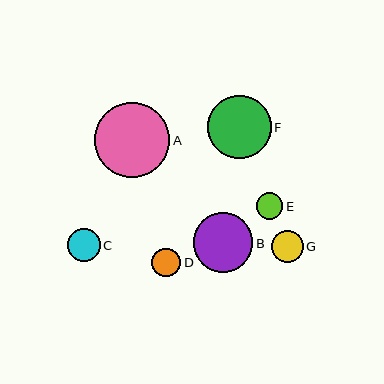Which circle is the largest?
Circle A is the largest with a size of approximately 75 pixels.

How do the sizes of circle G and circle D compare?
Circle G and circle D are approximately the same size.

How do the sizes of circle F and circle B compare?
Circle F and circle B are approximately the same size.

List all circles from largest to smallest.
From largest to smallest: A, F, B, C, G, D, E.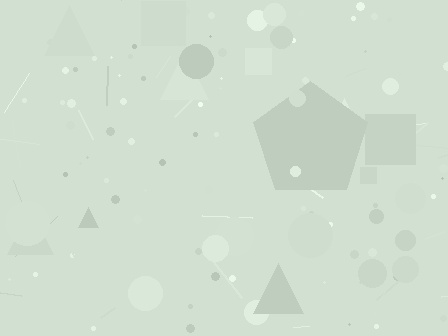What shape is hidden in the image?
A pentagon is hidden in the image.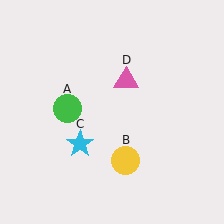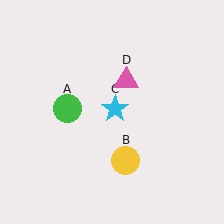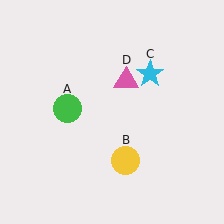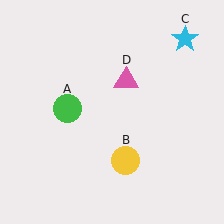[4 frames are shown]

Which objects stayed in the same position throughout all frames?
Green circle (object A) and yellow circle (object B) and pink triangle (object D) remained stationary.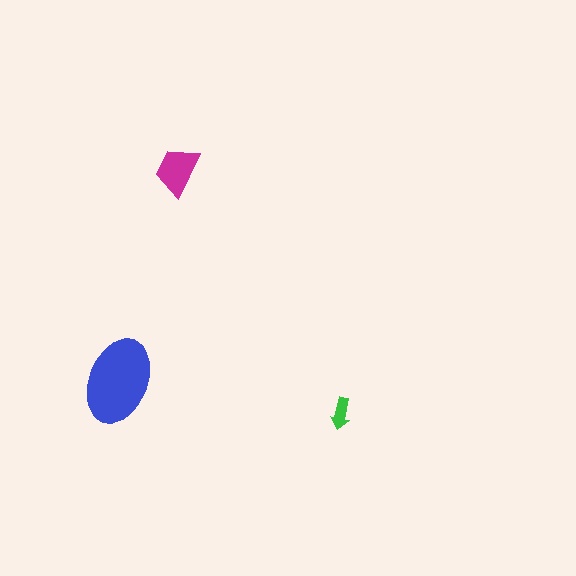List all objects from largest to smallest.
The blue ellipse, the magenta trapezoid, the green arrow.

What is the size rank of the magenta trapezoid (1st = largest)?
2nd.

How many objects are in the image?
There are 3 objects in the image.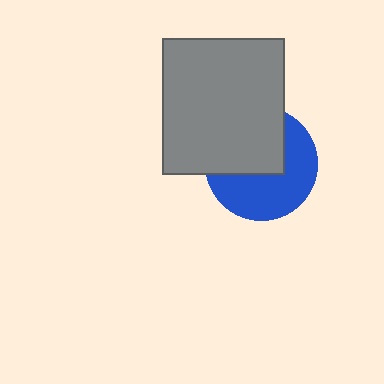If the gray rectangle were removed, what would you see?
You would see the complete blue circle.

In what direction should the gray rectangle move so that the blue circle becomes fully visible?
The gray rectangle should move toward the upper-left. That is the shortest direction to clear the overlap and leave the blue circle fully visible.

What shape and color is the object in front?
The object in front is a gray rectangle.